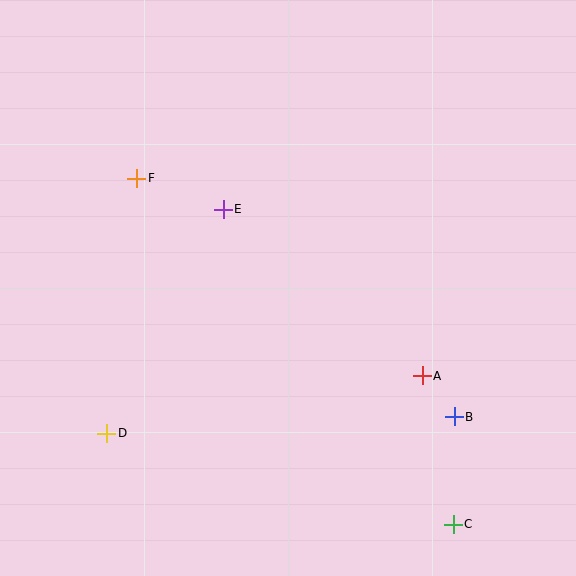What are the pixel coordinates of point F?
Point F is at (137, 178).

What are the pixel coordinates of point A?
Point A is at (422, 376).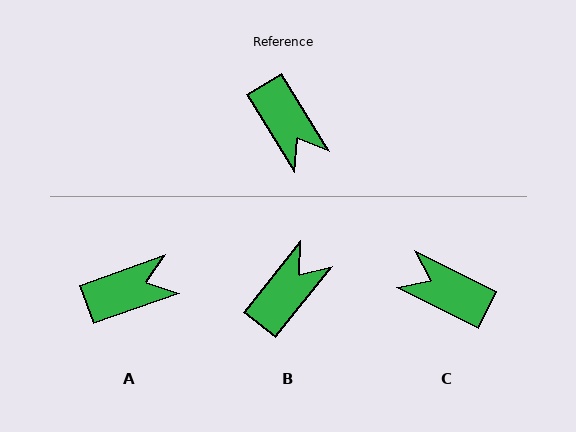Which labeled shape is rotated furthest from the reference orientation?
C, about 148 degrees away.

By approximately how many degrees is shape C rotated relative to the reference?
Approximately 148 degrees clockwise.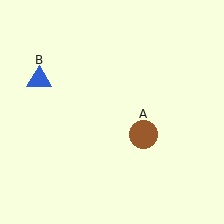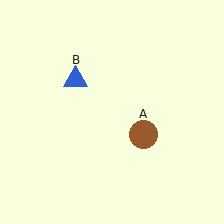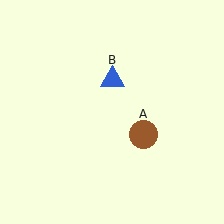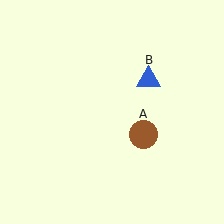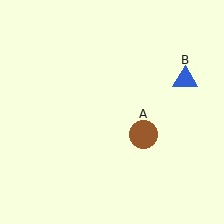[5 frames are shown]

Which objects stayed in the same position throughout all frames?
Brown circle (object A) remained stationary.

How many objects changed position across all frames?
1 object changed position: blue triangle (object B).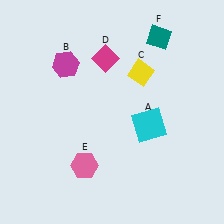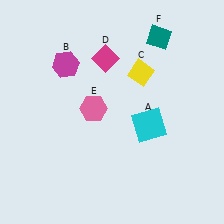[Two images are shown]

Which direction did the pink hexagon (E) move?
The pink hexagon (E) moved up.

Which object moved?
The pink hexagon (E) moved up.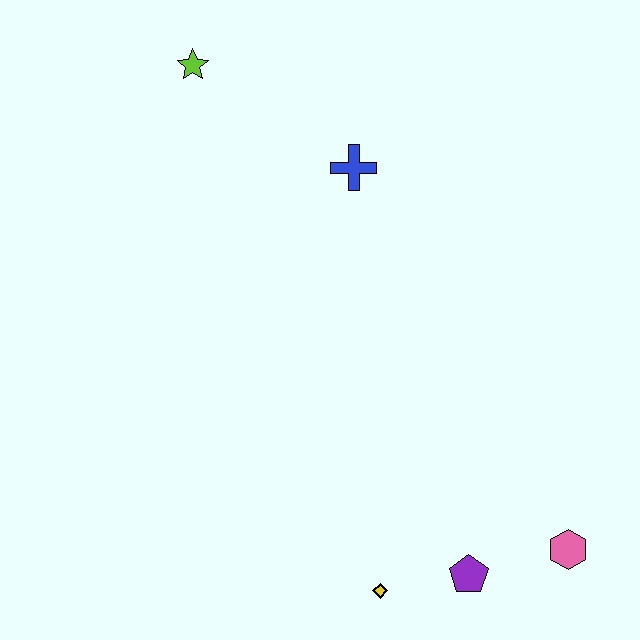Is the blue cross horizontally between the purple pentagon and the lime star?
Yes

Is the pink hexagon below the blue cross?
Yes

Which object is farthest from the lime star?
The pink hexagon is farthest from the lime star.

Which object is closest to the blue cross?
The lime star is closest to the blue cross.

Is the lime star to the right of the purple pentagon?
No